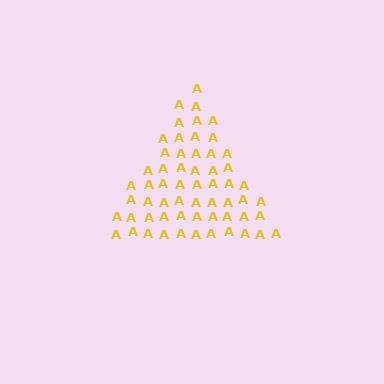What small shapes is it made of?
It is made of small letter A's.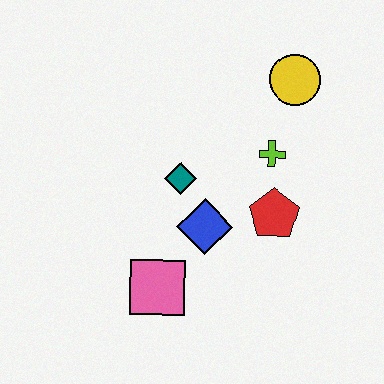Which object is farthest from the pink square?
The yellow circle is farthest from the pink square.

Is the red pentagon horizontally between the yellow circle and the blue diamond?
Yes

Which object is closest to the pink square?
The blue diamond is closest to the pink square.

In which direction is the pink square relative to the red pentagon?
The pink square is to the left of the red pentagon.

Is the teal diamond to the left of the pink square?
No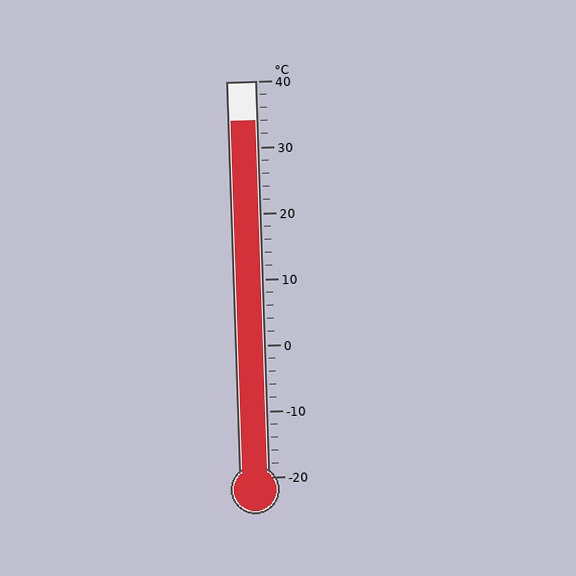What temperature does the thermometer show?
The thermometer shows approximately 34°C.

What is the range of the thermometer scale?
The thermometer scale ranges from -20°C to 40°C.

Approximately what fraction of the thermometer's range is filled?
The thermometer is filled to approximately 90% of its range.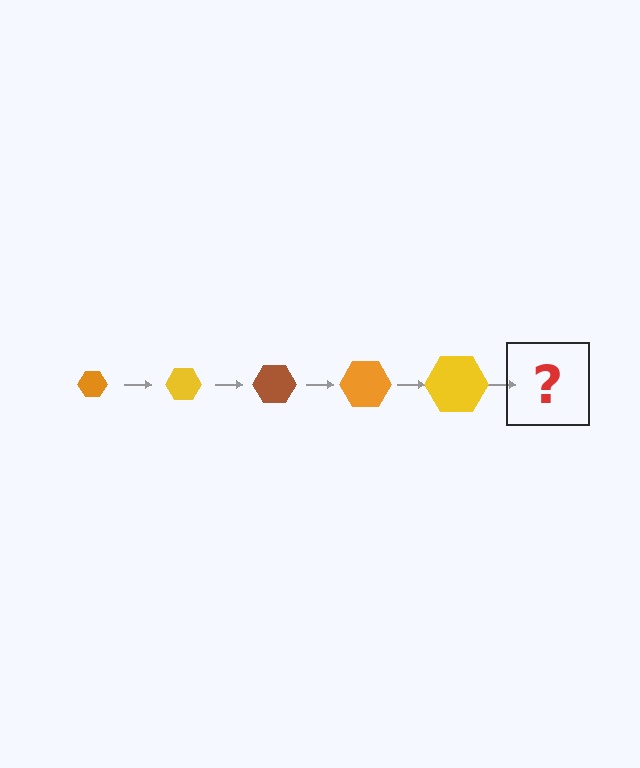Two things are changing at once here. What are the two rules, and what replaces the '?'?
The two rules are that the hexagon grows larger each step and the color cycles through orange, yellow, and brown. The '?' should be a brown hexagon, larger than the previous one.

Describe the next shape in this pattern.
It should be a brown hexagon, larger than the previous one.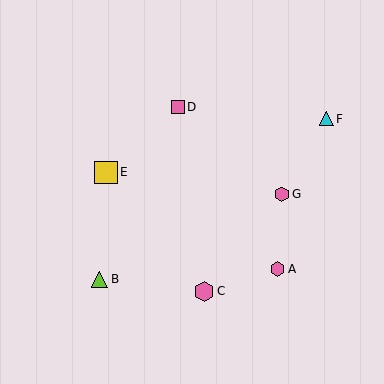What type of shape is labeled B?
Shape B is a lime triangle.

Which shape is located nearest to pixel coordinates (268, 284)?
The pink hexagon (labeled A) at (278, 269) is nearest to that location.